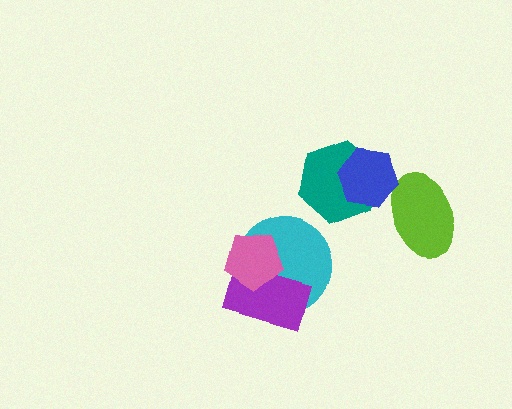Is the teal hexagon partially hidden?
Yes, it is partially covered by another shape.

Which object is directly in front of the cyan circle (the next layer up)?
The purple rectangle is directly in front of the cyan circle.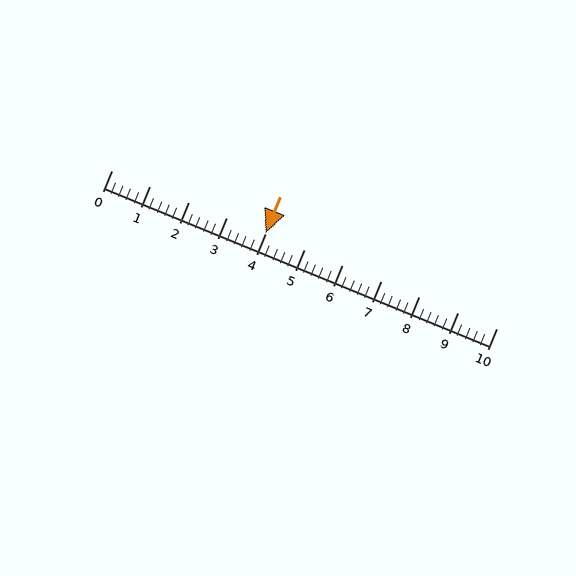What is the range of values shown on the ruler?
The ruler shows values from 0 to 10.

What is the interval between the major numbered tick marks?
The major tick marks are spaced 1 units apart.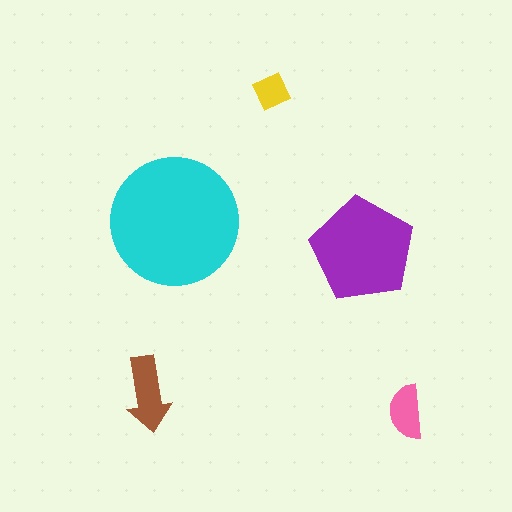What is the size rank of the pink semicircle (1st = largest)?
4th.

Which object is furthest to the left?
The brown arrow is leftmost.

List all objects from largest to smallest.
The cyan circle, the purple pentagon, the brown arrow, the pink semicircle, the yellow square.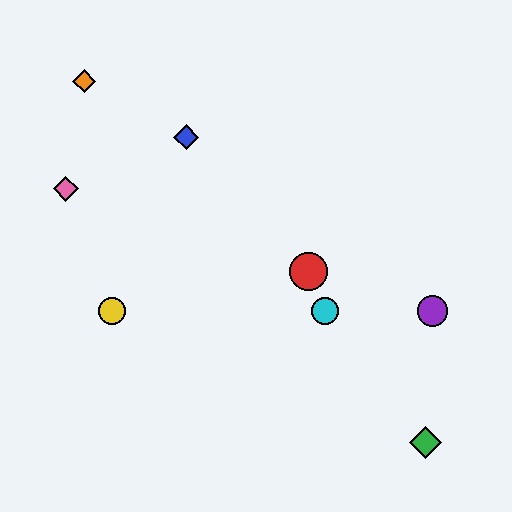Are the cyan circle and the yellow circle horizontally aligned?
Yes, both are at y≈311.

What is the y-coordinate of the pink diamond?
The pink diamond is at y≈189.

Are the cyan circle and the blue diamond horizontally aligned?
No, the cyan circle is at y≈311 and the blue diamond is at y≈137.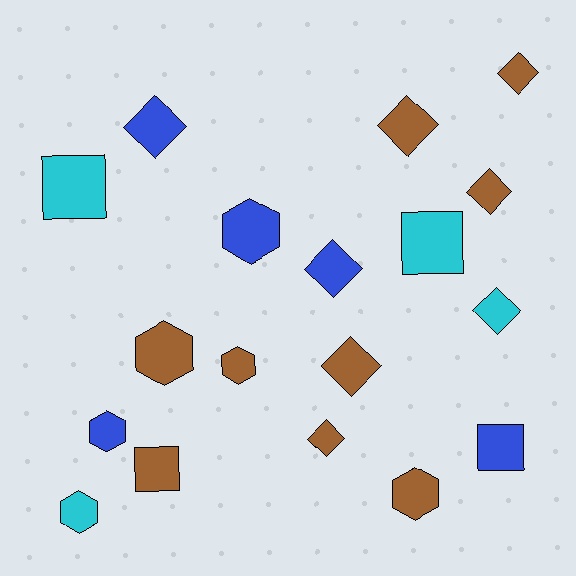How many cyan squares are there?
There are 2 cyan squares.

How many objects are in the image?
There are 18 objects.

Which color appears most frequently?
Brown, with 9 objects.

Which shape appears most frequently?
Diamond, with 8 objects.